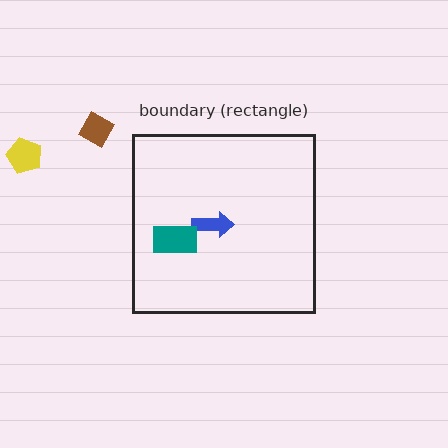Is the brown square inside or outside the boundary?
Outside.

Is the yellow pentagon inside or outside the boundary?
Outside.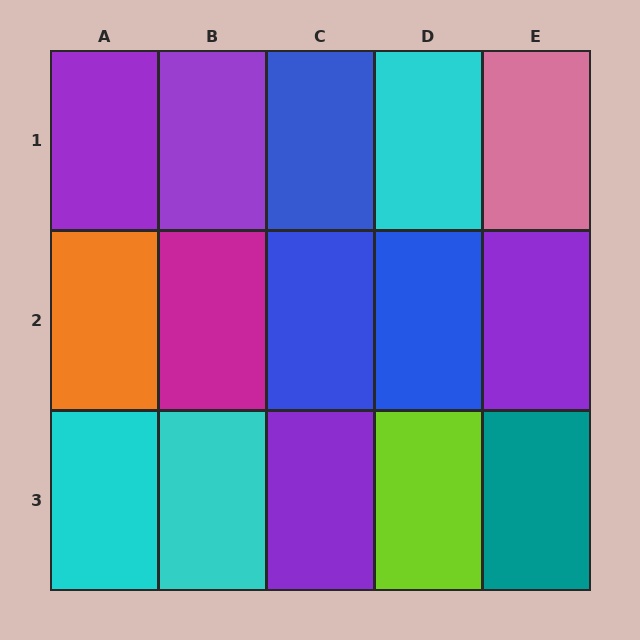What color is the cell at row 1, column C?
Blue.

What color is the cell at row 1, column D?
Cyan.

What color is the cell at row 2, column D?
Blue.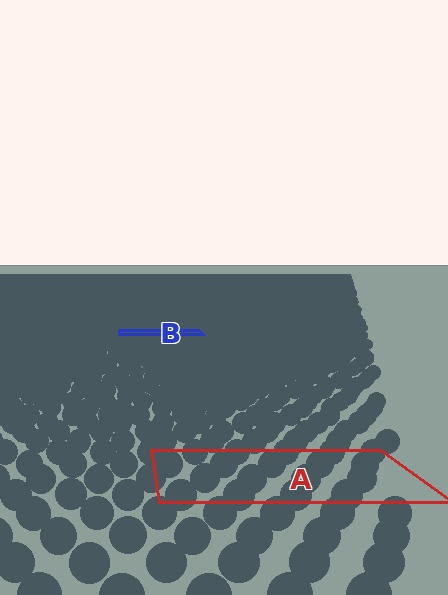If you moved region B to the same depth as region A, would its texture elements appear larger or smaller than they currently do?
They would appear larger. At a closer depth, the same texture elements are projected at a bigger on-screen size.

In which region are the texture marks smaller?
The texture marks are smaller in region B, because it is farther away.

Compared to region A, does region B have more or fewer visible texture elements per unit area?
Region B has more texture elements per unit area — they are packed more densely because it is farther away.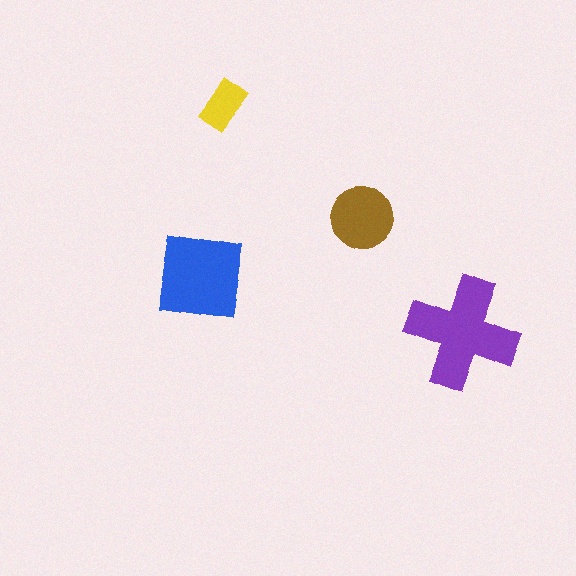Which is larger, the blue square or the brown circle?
The blue square.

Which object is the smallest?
The yellow rectangle.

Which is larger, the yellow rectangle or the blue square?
The blue square.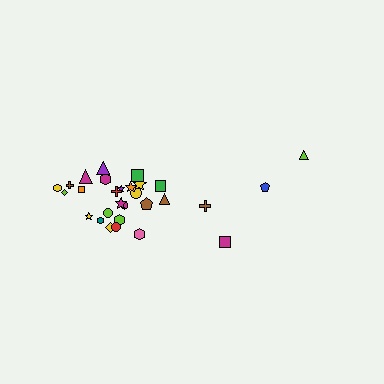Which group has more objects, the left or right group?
The left group.